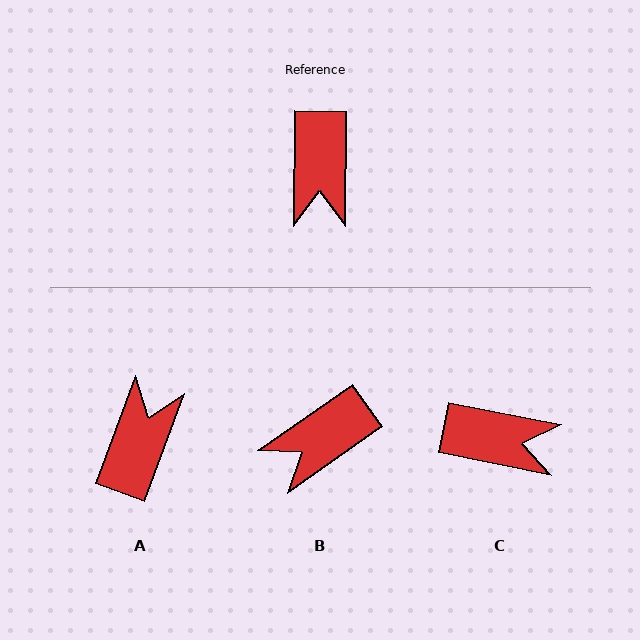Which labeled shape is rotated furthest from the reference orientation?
A, about 160 degrees away.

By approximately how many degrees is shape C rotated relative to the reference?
Approximately 79 degrees counter-clockwise.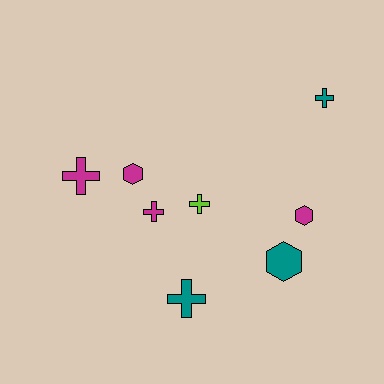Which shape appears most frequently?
Cross, with 5 objects.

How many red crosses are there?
There are no red crosses.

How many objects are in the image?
There are 8 objects.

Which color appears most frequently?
Magenta, with 4 objects.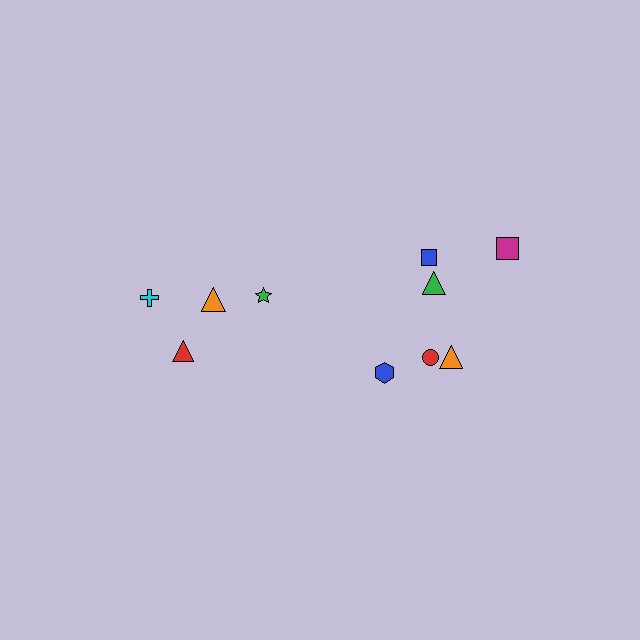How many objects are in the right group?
There are 6 objects.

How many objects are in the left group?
There are 4 objects.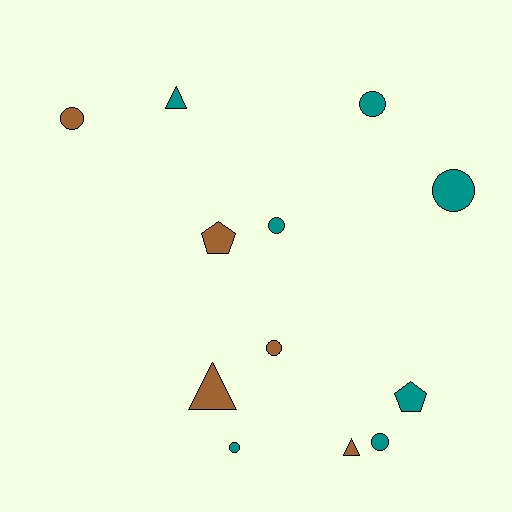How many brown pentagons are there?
There is 1 brown pentagon.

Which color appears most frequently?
Teal, with 7 objects.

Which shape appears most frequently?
Circle, with 7 objects.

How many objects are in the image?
There are 12 objects.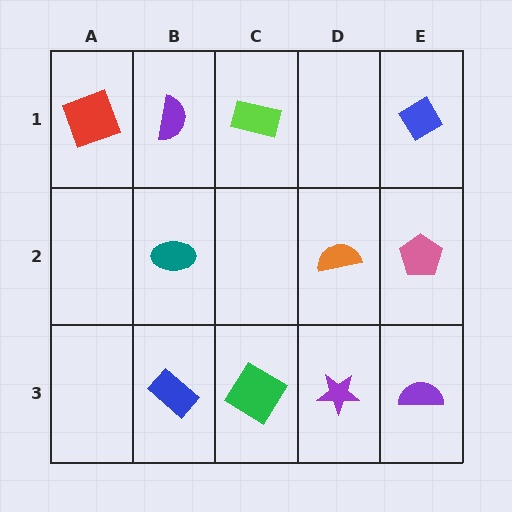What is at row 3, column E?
A purple semicircle.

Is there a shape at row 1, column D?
No, that cell is empty.